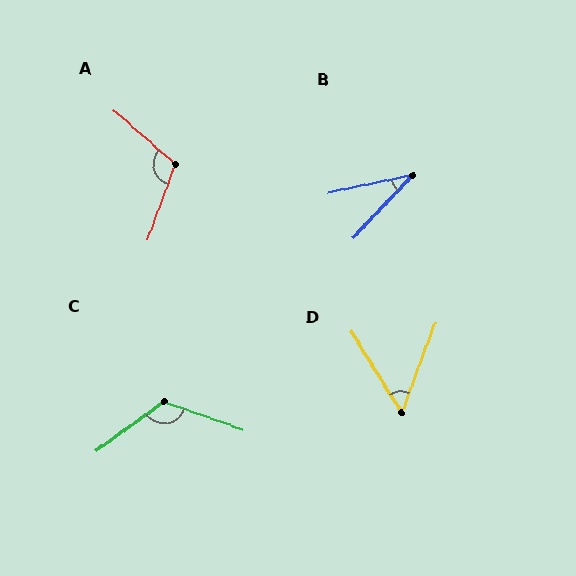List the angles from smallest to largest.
B (35°), D (52°), A (111°), C (124°).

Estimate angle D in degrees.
Approximately 52 degrees.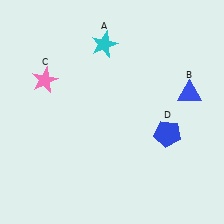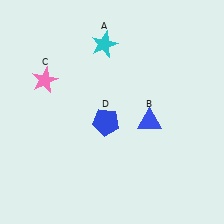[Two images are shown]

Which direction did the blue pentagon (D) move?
The blue pentagon (D) moved left.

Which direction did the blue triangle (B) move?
The blue triangle (B) moved left.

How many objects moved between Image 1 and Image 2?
2 objects moved between the two images.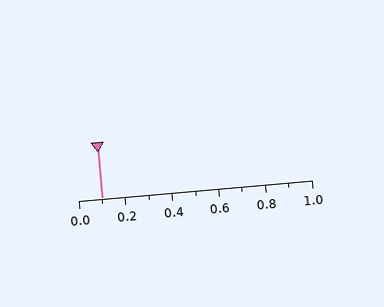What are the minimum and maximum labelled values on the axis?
The axis runs from 0.0 to 1.0.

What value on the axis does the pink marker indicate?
The marker indicates approximately 0.1.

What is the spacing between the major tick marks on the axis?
The major ticks are spaced 0.2 apart.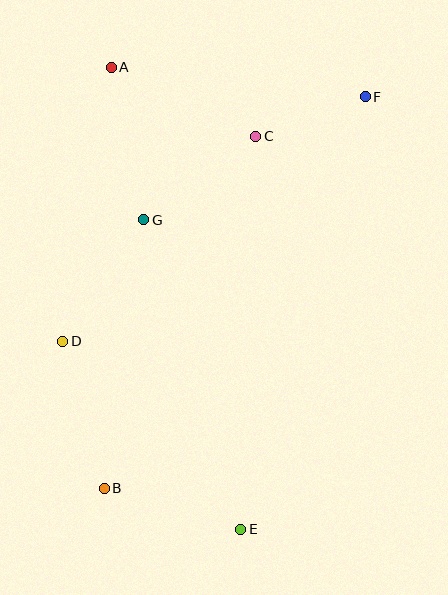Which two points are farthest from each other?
Points A and E are farthest from each other.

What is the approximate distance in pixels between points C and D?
The distance between C and D is approximately 282 pixels.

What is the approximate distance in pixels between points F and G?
The distance between F and G is approximately 253 pixels.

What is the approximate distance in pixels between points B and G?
The distance between B and G is approximately 271 pixels.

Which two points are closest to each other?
Points C and F are closest to each other.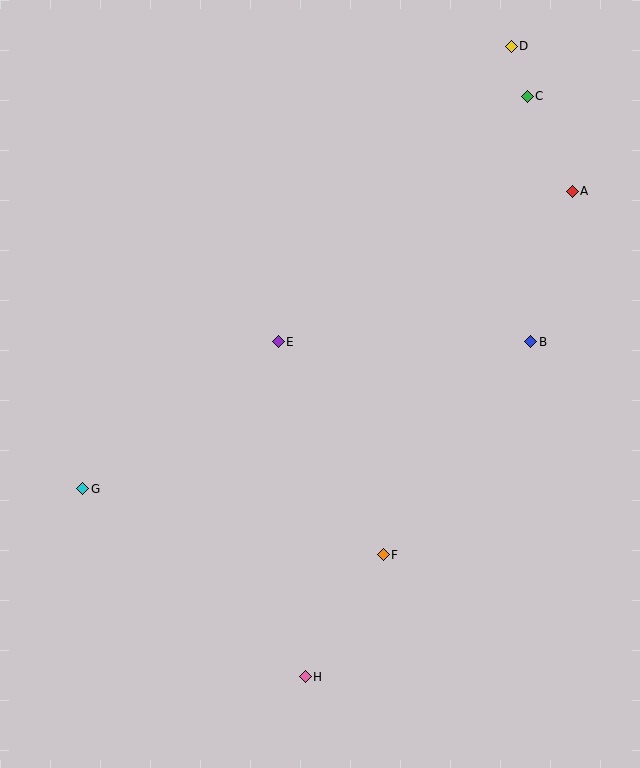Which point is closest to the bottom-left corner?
Point G is closest to the bottom-left corner.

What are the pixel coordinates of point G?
Point G is at (83, 489).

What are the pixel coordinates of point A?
Point A is at (572, 191).